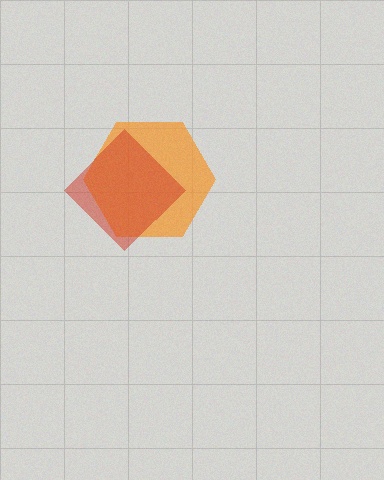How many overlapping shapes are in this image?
There are 2 overlapping shapes in the image.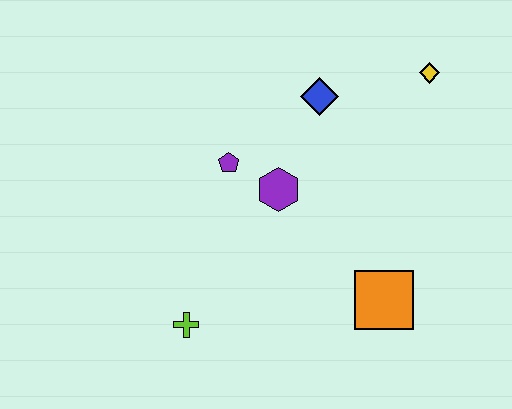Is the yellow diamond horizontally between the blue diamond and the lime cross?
No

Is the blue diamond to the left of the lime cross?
No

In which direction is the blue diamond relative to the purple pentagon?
The blue diamond is to the right of the purple pentagon.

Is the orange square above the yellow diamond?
No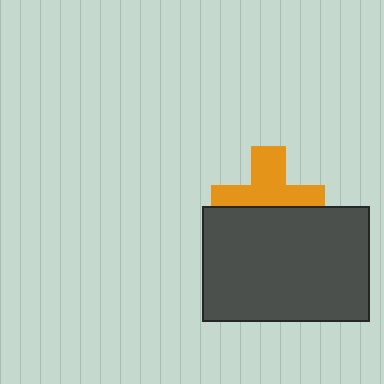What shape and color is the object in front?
The object in front is a dark gray rectangle.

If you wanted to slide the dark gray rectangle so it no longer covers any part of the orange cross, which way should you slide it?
Slide it down — that is the most direct way to separate the two shapes.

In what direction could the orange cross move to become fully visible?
The orange cross could move up. That would shift it out from behind the dark gray rectangle entirely.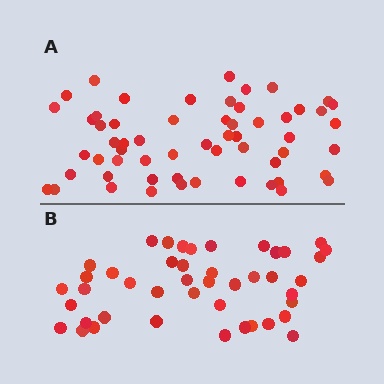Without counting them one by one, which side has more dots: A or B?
Region A (the top region) has more dots.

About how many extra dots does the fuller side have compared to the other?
Region A has approximately 15 more dots than region B.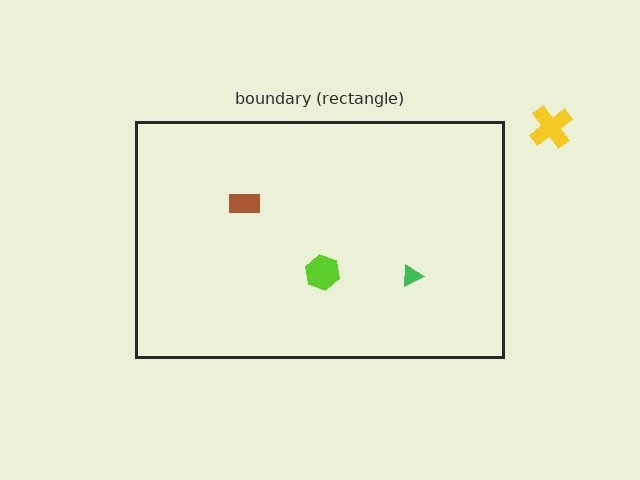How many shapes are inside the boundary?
3 inside, 1 outside.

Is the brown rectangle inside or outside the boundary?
Inside.